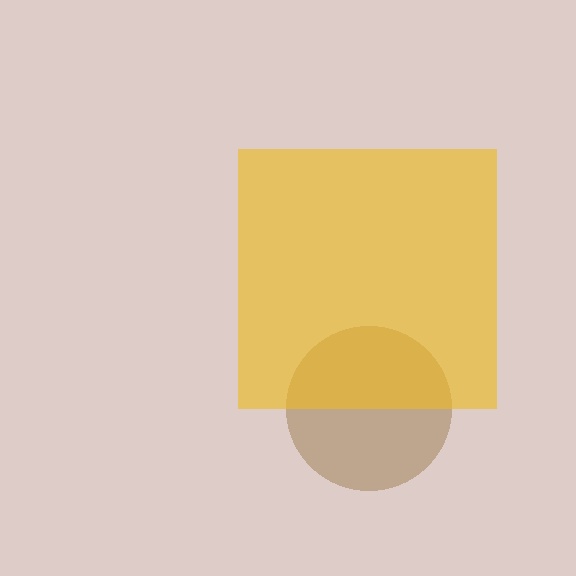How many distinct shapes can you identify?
There are 2 distinct shapes: a brown circle, a yellow square.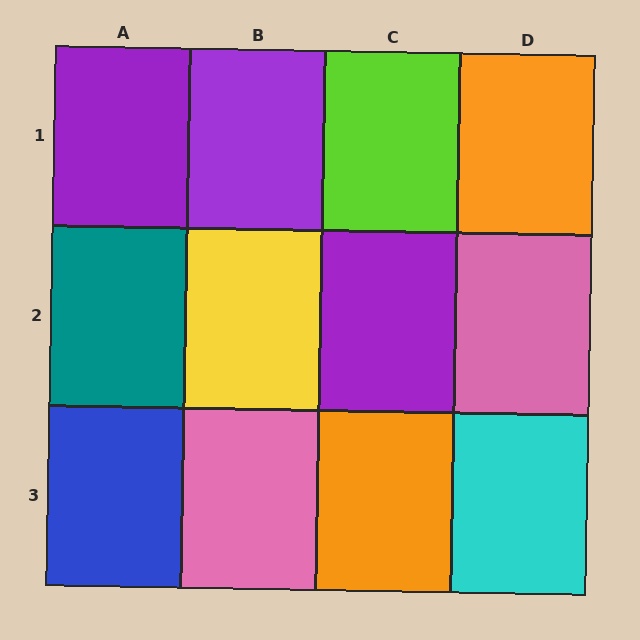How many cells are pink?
2 cells are pink.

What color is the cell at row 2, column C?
Purple.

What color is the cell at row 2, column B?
Yellow.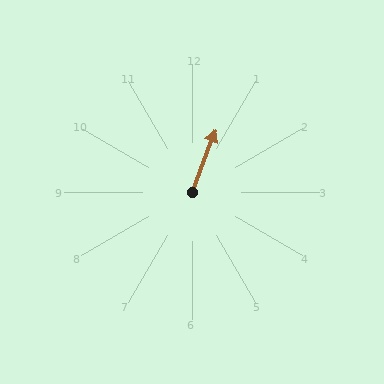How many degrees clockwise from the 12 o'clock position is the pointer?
Approximately 20 degrees.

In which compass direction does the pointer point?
North.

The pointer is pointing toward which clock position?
Roughly 1 o'clock.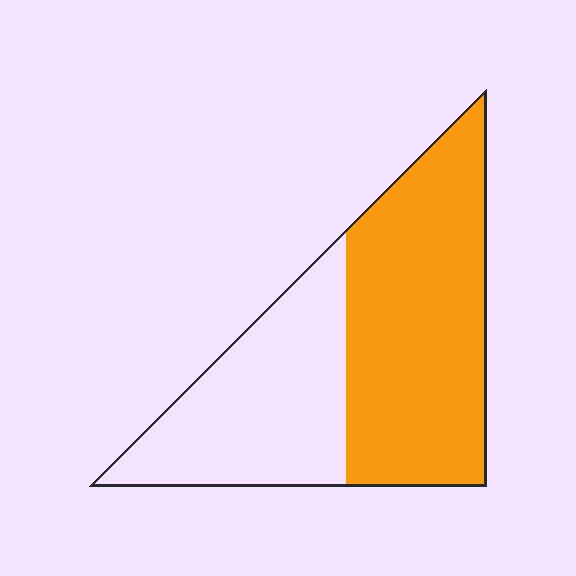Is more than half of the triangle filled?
Yes.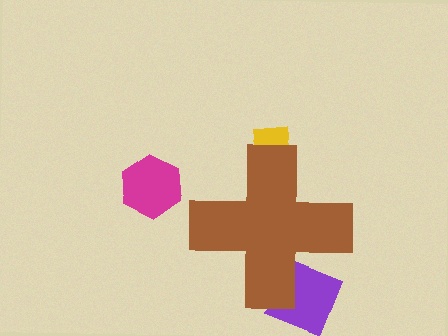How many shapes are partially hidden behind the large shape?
2 shapes are partially hidden.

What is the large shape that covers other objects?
A brown cross.